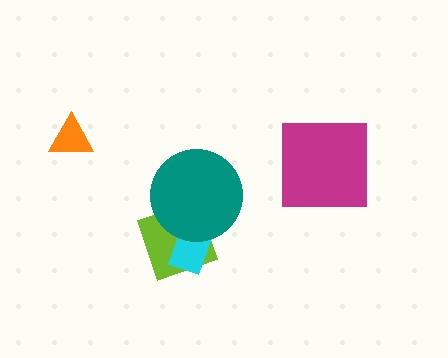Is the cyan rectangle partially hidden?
Yes, it is partially covered by another shape.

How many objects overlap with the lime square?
2 objects overlap with the lime square.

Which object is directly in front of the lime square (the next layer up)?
The cyan rectangle is directly in front of the lime square.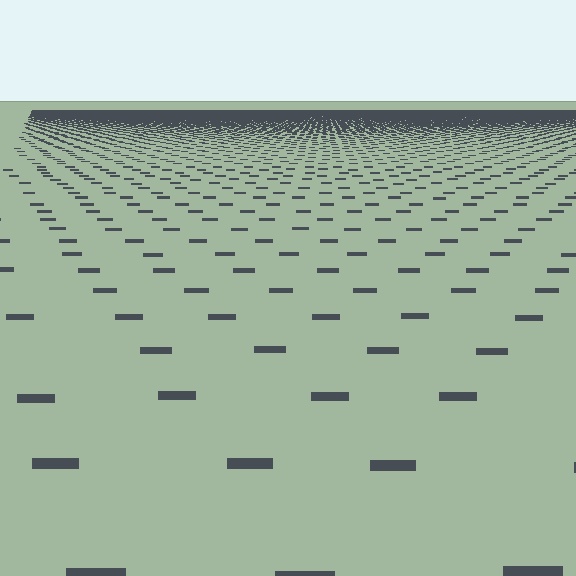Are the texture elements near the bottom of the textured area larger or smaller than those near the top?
Larger. Near the bottom, elements are closer to the viewer and appear at a bigger on-screen size.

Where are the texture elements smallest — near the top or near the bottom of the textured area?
Near the top.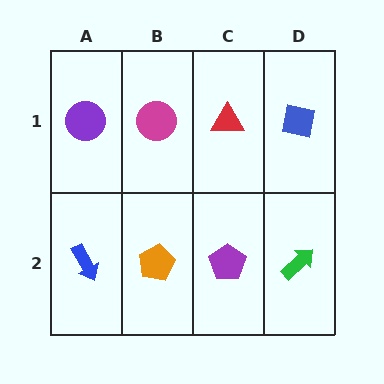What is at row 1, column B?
A magenta circle.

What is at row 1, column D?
A blue square.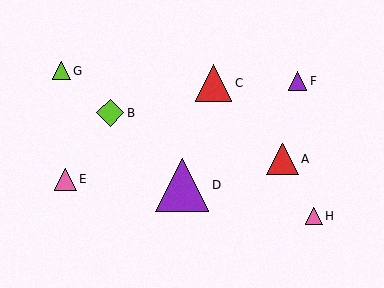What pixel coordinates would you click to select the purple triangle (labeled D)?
Click at (182, 185) to select the purple triangle D.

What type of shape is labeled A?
Shape A is a red triangle.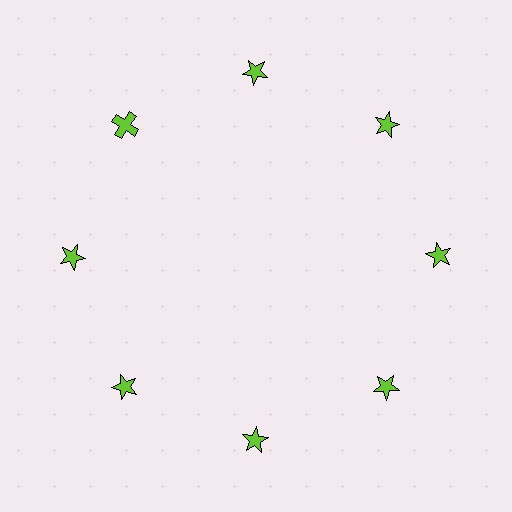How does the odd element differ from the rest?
It has a different shape: cross instead of star.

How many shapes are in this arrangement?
There are 8 shapes arranged in a ring pattern.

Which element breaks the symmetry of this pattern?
The lime cross at roughly the 10 o'clock position breaks the symmetry. All other shapes are lime stars.